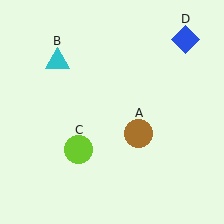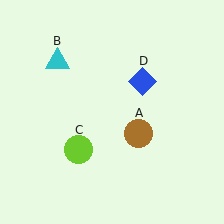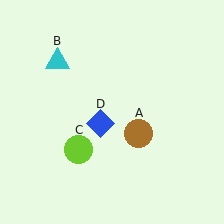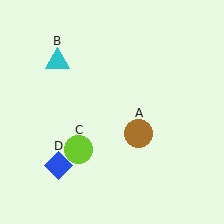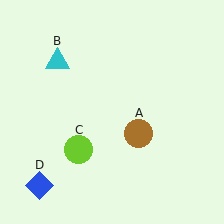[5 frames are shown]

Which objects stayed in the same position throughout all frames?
Brown circle (object A) and cyan triangle (object B) and lime circle (object C) remained stationary.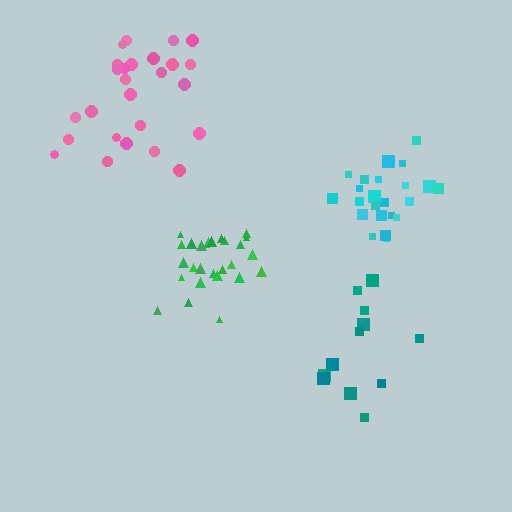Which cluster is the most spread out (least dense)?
Teal.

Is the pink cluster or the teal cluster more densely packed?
Pink.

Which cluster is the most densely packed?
Cyan.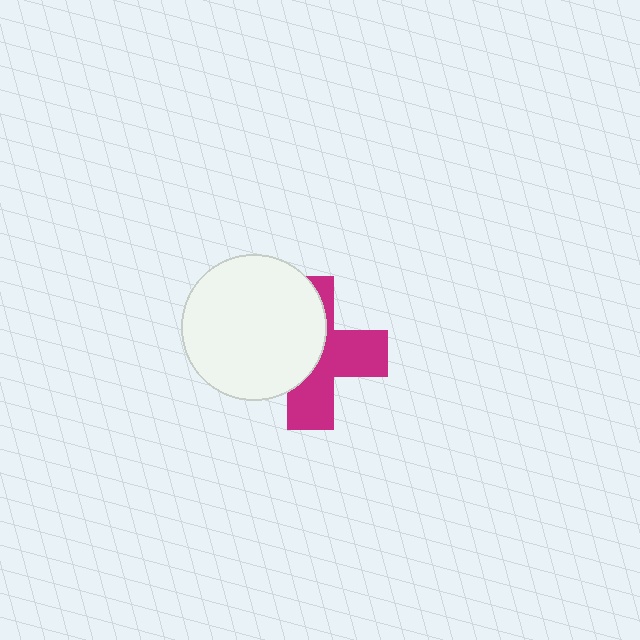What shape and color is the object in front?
The object in front is a white circle.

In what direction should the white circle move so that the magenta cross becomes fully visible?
The white circle should move left. That is the shortest direction to clear the overlap and leave the magenta cross fully visible.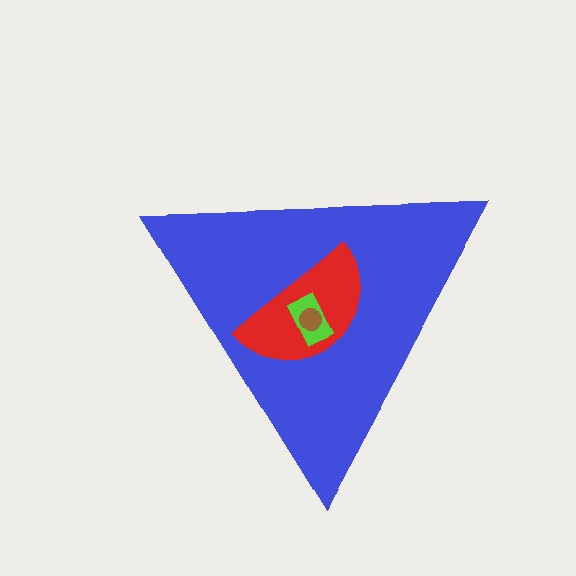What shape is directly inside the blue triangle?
The red semicircle.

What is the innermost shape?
The brown circle.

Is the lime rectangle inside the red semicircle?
Yes.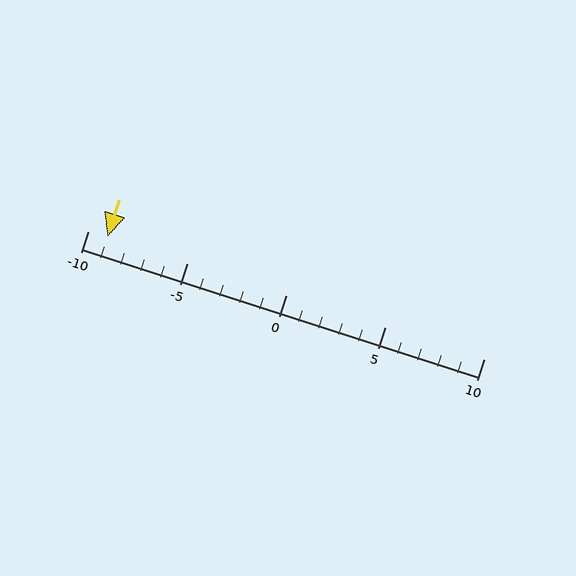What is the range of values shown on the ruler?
The ruler shows values from -10 to 10.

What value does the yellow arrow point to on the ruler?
The yellow arrow points to approximately -9.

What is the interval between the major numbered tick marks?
The major tick marks are spaced 5 units apart.